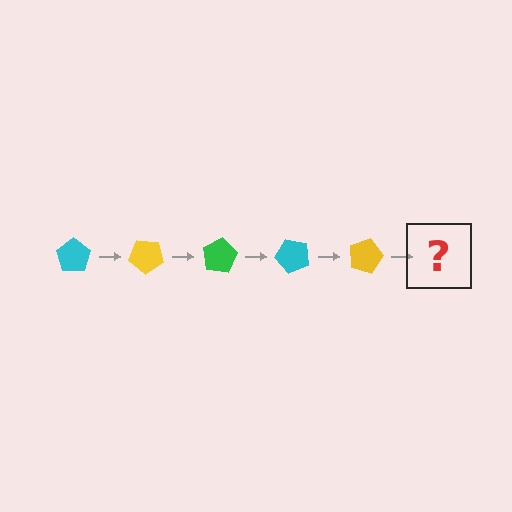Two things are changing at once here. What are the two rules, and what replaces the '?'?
The two rules are that it rotates 40 degrees each step and the color cycles through cyan, yellow, and green. The '?' should be a green pentagon, rotated 200 degrees from the start.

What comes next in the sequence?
The next element should be a green pentagon, rotated 200 degrees from the start.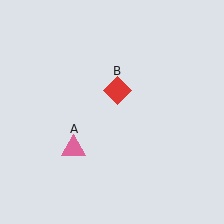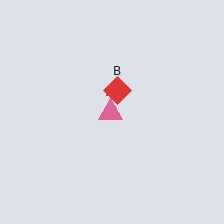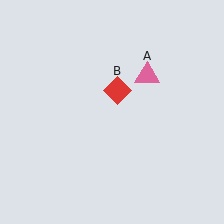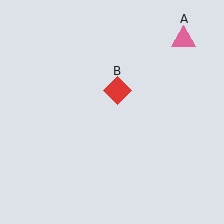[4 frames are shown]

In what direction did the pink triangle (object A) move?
The pink triangle (object A) moved up and to the right.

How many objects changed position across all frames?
1 object changed position: pink triangle (object A).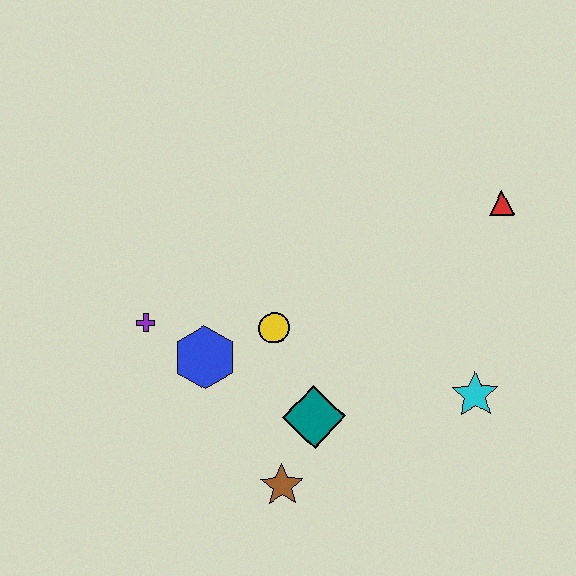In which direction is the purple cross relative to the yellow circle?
The purple cross is to the left of the yellow circle.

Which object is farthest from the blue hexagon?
The red triangle is farthest from the blue hexagon.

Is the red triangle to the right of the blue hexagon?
Yes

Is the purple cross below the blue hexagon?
No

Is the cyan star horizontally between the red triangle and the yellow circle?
Yes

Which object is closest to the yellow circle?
The blue hexagon is closest to the yellow circle.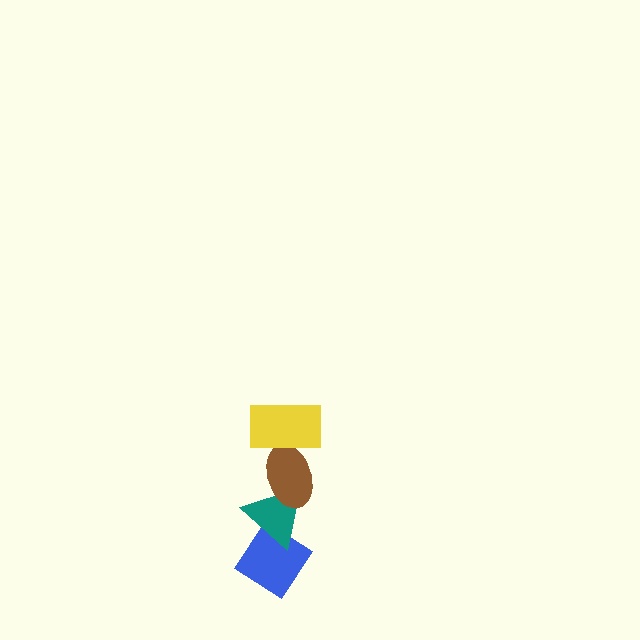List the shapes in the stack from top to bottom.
From top to bottom: the yellow rectangle, the brown ellipse, the teal triangle, the blue diamond.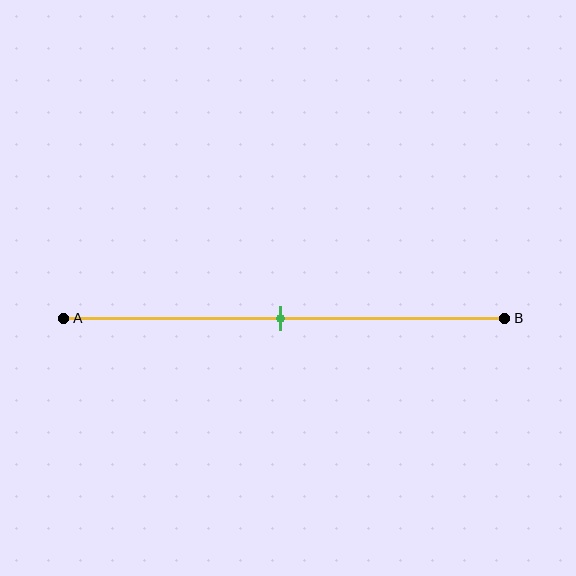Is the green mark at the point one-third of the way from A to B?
No, the mark is at about 50% from A, not at the 33% one-third point.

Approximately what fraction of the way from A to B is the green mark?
The green mark is approximately 50% of the way from A to B.